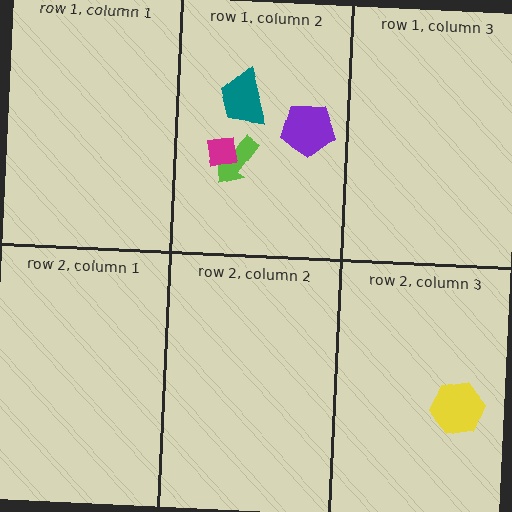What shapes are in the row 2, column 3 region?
The yellow hexagon.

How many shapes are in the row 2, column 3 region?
1.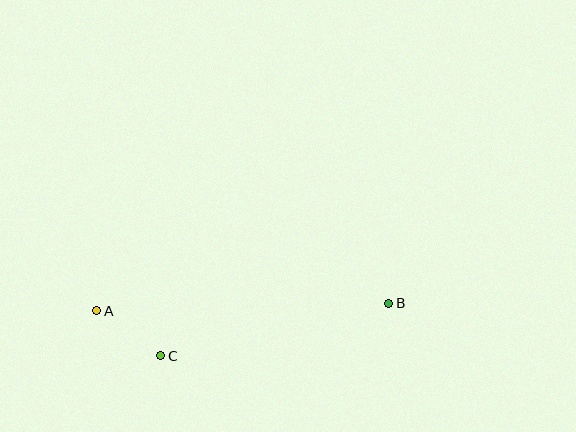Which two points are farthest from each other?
Points A and B are farthest from each other.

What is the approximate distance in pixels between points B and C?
The distance between B and C is approximately 234 pixels.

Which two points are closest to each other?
Points A and C are closest to each other.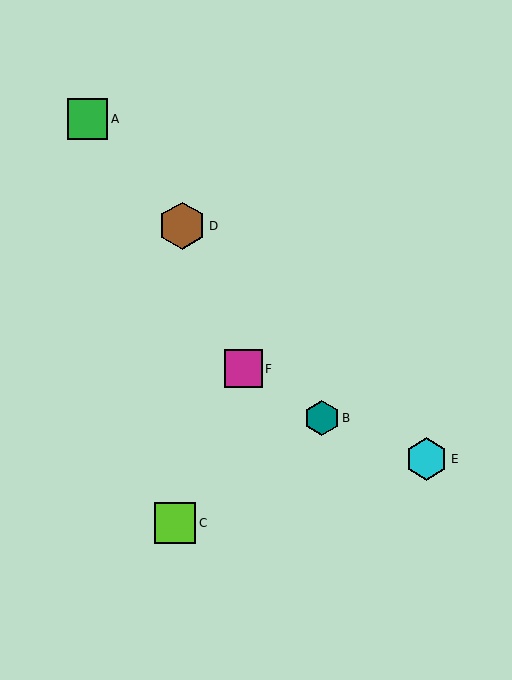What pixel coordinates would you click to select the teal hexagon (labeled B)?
Click at (322, 418) to select the teal hexagon B.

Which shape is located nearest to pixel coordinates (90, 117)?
The green square (labeled A) at (88, 119) is nearest to that location.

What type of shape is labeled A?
Shape A is a green square.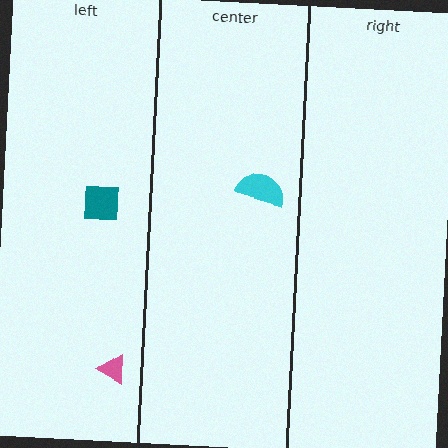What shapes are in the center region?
The cyan semicircle.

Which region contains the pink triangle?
The left region.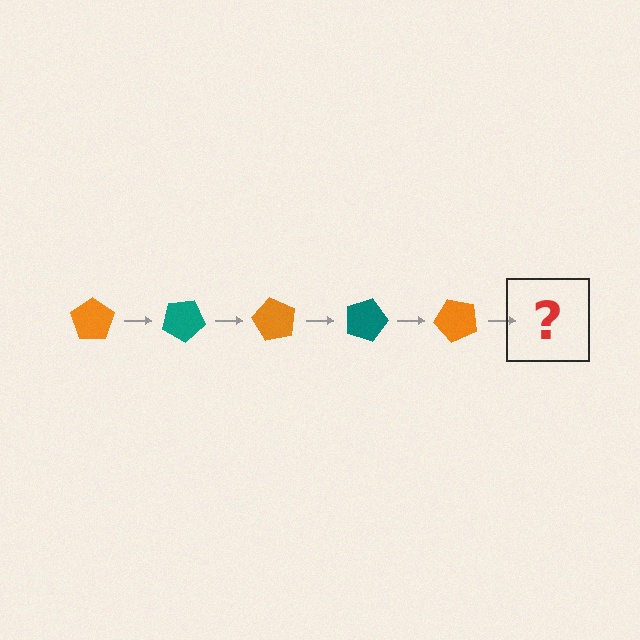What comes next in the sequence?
The next element should be a teal pentagon, rotated 150 degrees from the start.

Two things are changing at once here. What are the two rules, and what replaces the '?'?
The two rules are that it rotates 30 degrees each step and the color cycles through orange and teal. The '?' should be a teal pentagon, rotated 150 degrees from the start.